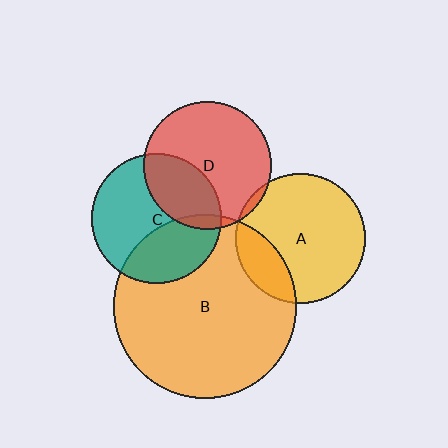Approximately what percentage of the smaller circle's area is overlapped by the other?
Approximately 35%.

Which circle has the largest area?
Circle B (orange).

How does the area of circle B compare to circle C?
Approximately 2.0 times.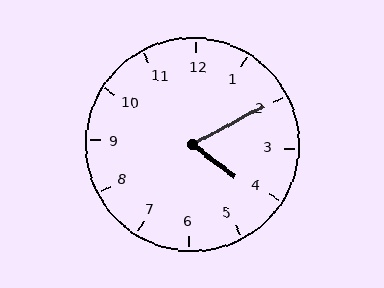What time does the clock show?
4:10.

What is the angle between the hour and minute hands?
Approximately 65 degrees.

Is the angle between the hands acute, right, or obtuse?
It is acute.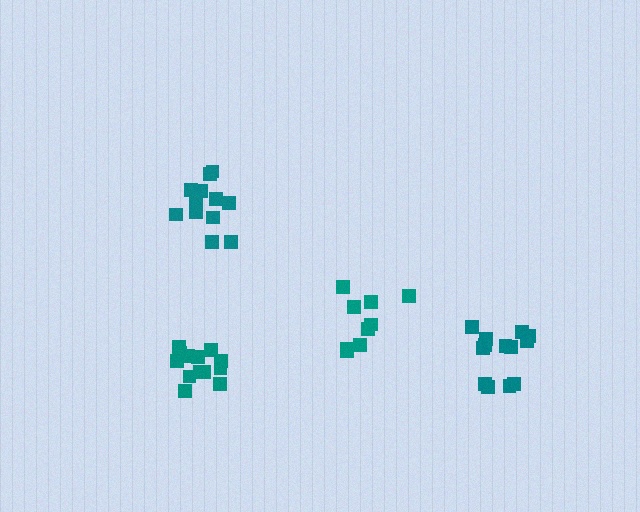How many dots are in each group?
Group 1: 13 dots, Group 2: 9 dots, Group 3: 12 dots, Group 4: 13 dots (47 total).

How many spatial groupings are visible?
There are 4 spatial groupings.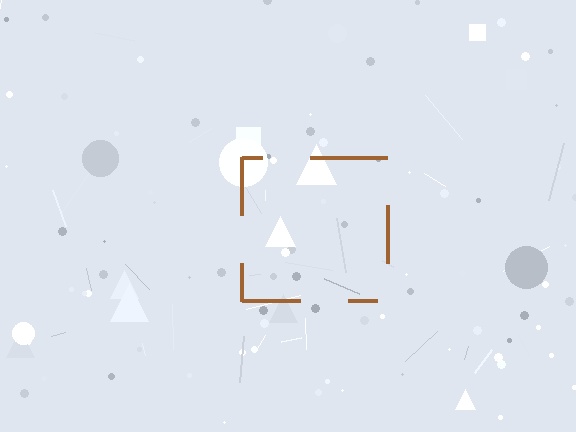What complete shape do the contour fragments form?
The contour fragments form a square.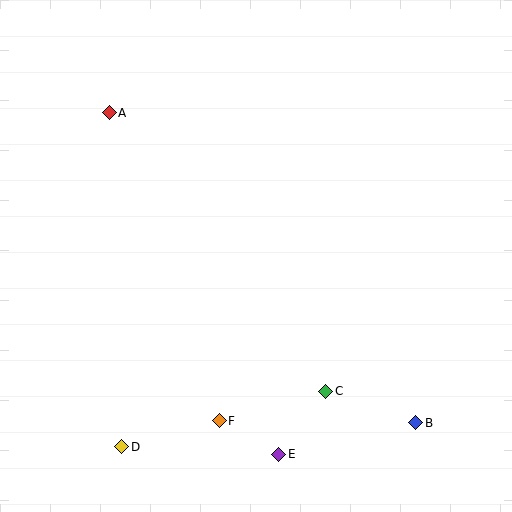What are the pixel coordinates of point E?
Point E is at (279, 454).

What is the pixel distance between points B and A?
The distance between B and A is 436 pixels.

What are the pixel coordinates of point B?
Point B is at (416, 423).